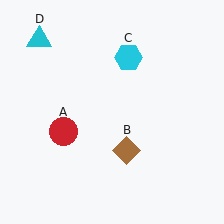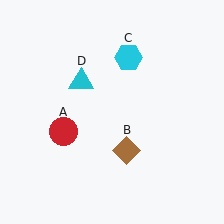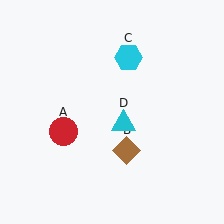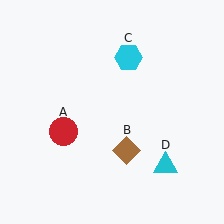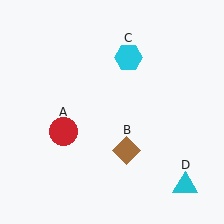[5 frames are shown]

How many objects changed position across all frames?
1 object changed position: cyan triangle (object D).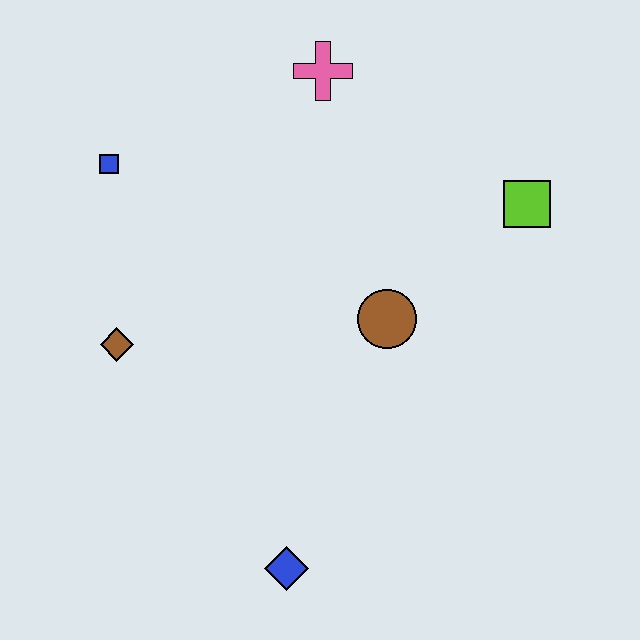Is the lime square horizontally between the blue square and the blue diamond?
No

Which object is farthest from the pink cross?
The blue diamond is farthest from the pink cross.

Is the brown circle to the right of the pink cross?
Yes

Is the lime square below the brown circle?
No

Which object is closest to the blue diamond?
The brown circle is closest to the blue diamond.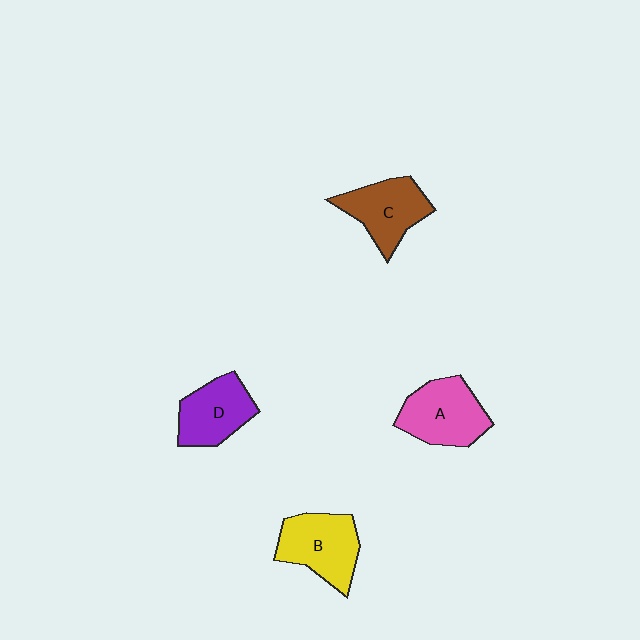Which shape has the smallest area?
Shape D (purple).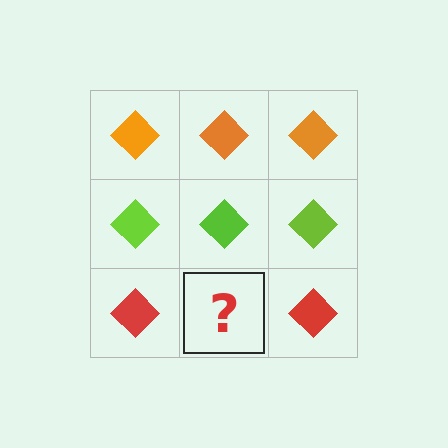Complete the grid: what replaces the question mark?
The question mark should be replaced with a red diamond.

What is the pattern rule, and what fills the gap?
The rule is that each row has a consistent color. The gap should be filled with a red diamond.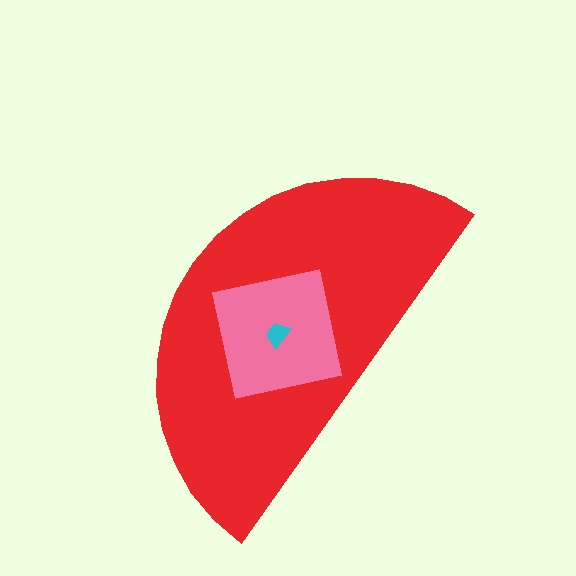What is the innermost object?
The cyan trapezoid.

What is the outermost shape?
The red semicircle.